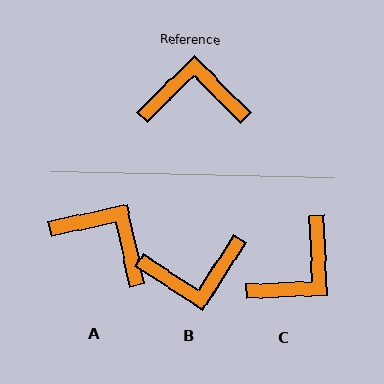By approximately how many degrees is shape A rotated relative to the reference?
Approximately 32 degrees clockwise.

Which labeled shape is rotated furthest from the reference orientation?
B, about 167 degrees away.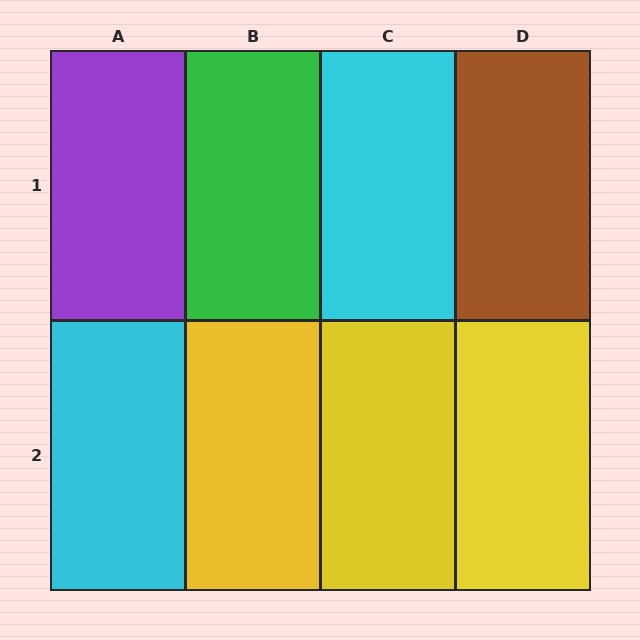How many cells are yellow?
3 cells are yellow.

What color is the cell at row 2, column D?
Yellow.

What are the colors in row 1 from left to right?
Purple, green, cyan, brown.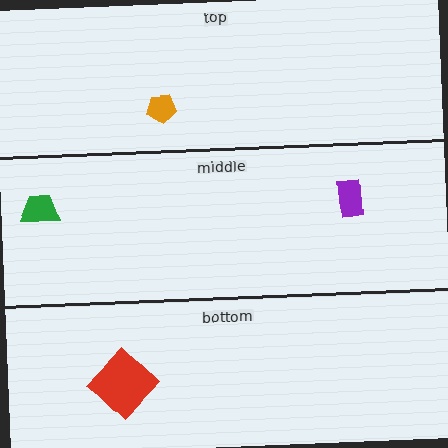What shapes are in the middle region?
The purple rectangle, the green trapezoid.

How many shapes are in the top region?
1.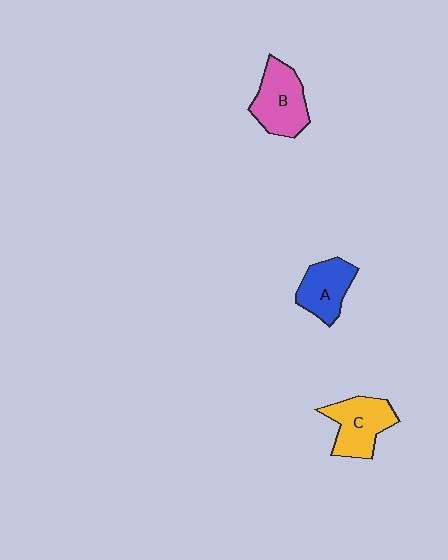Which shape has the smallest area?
Shape A (blue).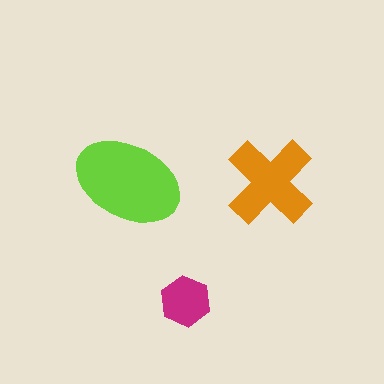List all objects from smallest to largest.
The magenta hexagon, the orange cross, the lime ellipse.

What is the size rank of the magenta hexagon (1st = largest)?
3rd.